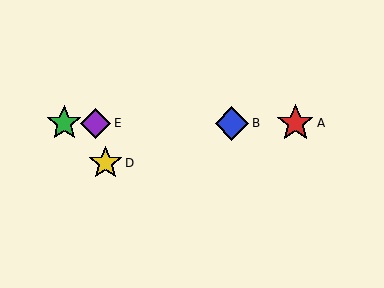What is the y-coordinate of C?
Object C is at y≈123.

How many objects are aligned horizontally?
4 objects (A, B, C, E) are aligned horizontally.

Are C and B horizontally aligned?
Yes, both are at y≈123.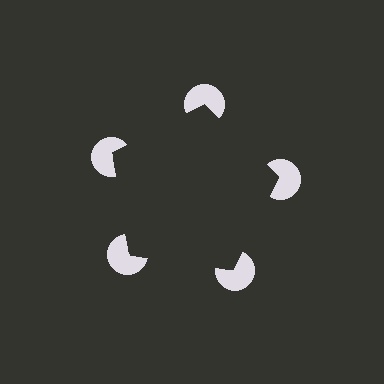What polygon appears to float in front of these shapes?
An illusory pentagon — its edges are inferred from the aligned wedge cuts in the pac-man discs, not physically drawn.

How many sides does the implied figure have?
5 sides.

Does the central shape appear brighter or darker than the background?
It typically appears slightly darker than the background, even though no actual brightness change is drawn.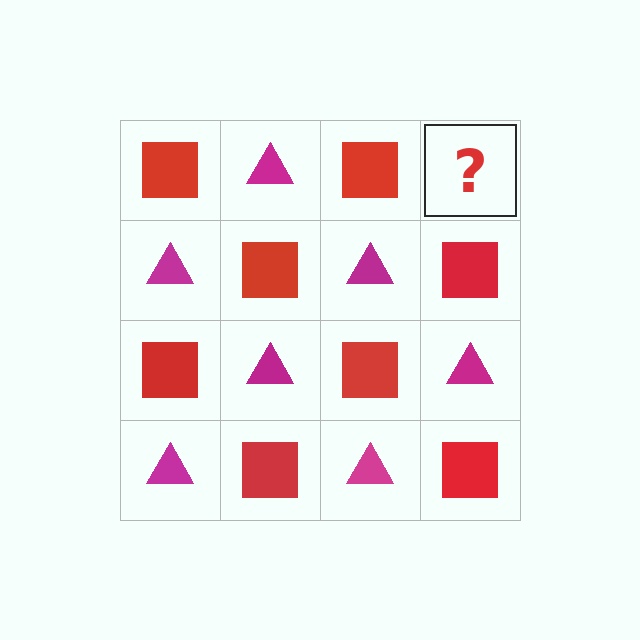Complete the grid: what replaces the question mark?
The question mark should be replaced with a magenta triangle.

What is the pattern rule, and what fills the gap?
The rule is that it alternates red square and magenta triangle in a checkerboard pattern. The gap should be filled with a magenta triangle.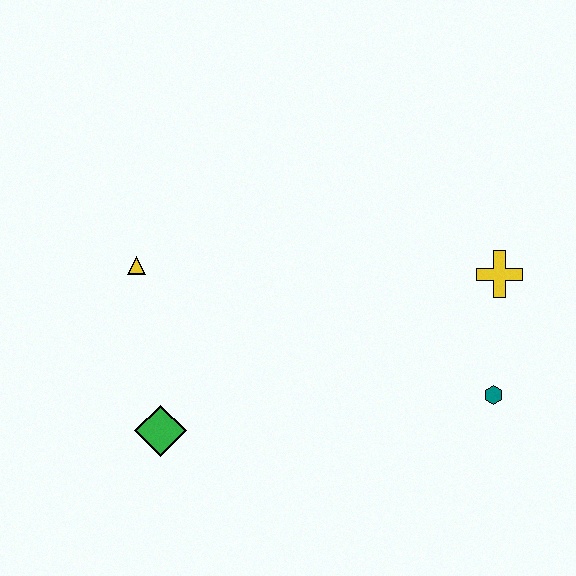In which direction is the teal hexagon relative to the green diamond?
The teal hexagon is to the right of the green diamond.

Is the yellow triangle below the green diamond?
No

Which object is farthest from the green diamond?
The yellow cross is farthest from the green diamond.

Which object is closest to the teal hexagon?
The yellow cross is closest to the teal hexagon.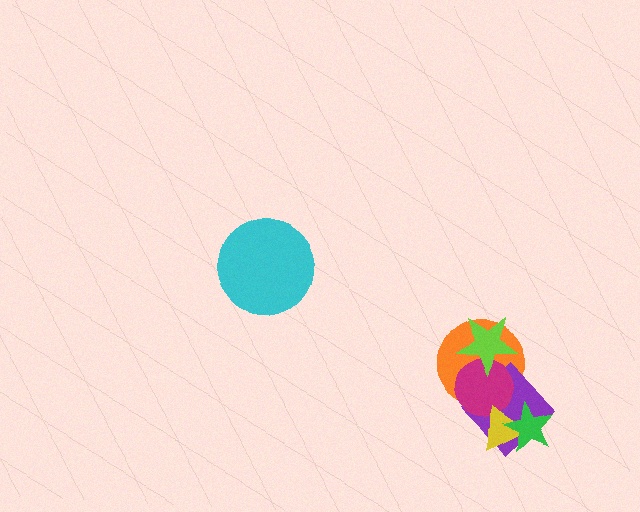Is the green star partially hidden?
No, no other shape covers it.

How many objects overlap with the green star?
2 objects overlap with the green star.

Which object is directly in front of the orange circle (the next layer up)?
The purple diamond is directly in front of the orange circle.